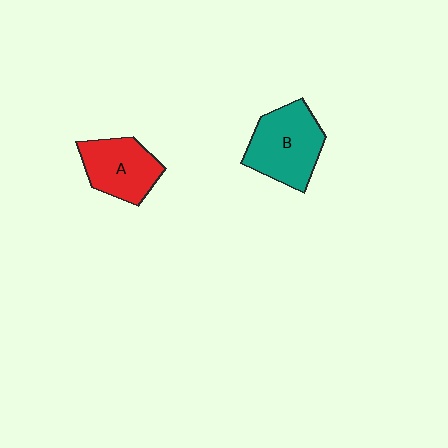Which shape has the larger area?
Shape B (teal).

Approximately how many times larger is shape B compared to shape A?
Approximately 1.2 times.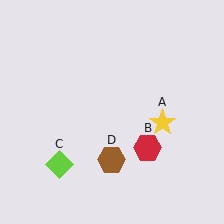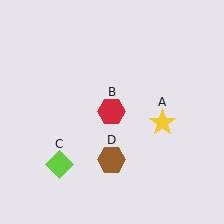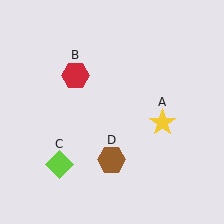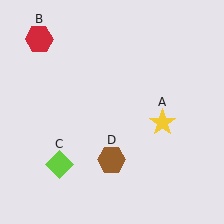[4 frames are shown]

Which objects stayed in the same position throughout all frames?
Yellow star (object A) and lime diamond (object C) and brown hexagon (object D) remained stationary.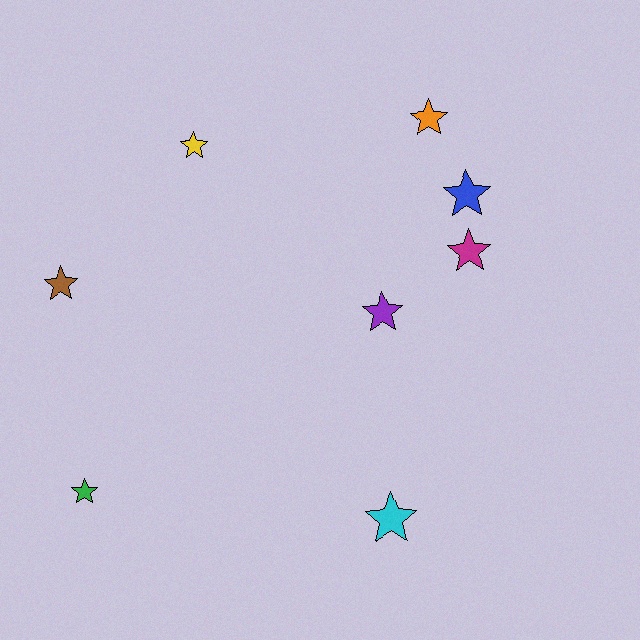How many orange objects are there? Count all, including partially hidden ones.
There is 1 orange object.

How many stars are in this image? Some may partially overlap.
There are 8 stars.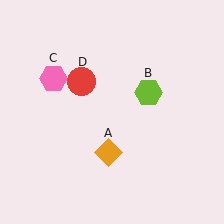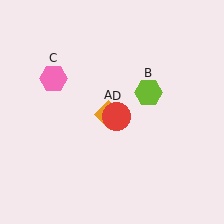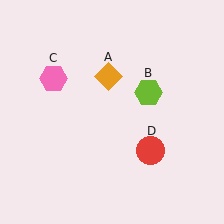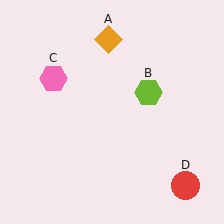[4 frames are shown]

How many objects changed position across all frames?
2 objects changed position: orange diamond (object A), red circle (object D).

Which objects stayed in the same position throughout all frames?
Lime hexagon (object B) and pink hexagon (object C) remained stationary.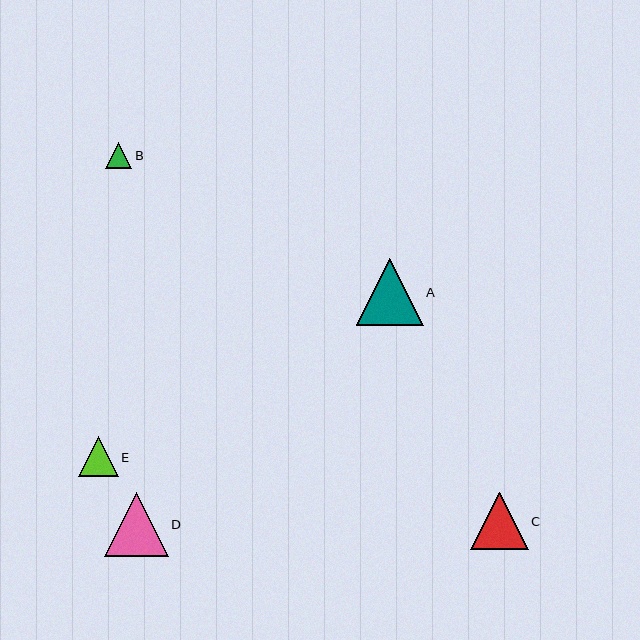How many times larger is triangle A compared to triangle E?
Triangle A is approximately 1.7 times the size of triangle E.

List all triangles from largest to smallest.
From largest to smallest: A, D, C, E, B.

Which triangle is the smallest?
Triangle B is the smallest with a size of approximately 26 pixels.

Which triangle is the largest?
Triangle A is the largest with a size of approximately 67 pixels.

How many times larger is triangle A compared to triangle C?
Triangle A is approximately 1.2 times the size of triangle C.